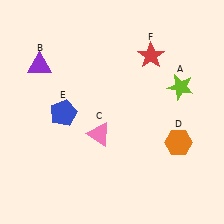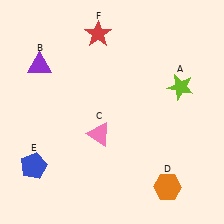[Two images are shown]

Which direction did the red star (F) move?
The red star (F) moved left.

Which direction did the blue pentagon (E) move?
The blue pentagon (E) moved down.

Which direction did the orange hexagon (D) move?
The orange hexagon (D) moved down.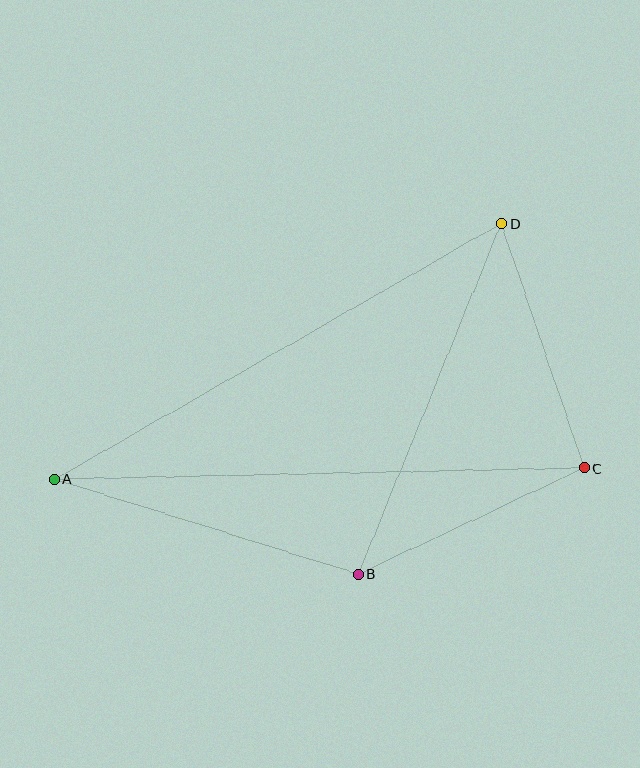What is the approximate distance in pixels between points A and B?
The distance between A and B is approximately 318 pixels.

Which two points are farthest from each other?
Points A and C are farthest from each other.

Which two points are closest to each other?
Points B and C are closest to each other.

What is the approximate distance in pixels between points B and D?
The distance between B and D is approximately 378 pixels.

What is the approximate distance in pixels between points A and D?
The distance between A and D is approximately 514 pixels.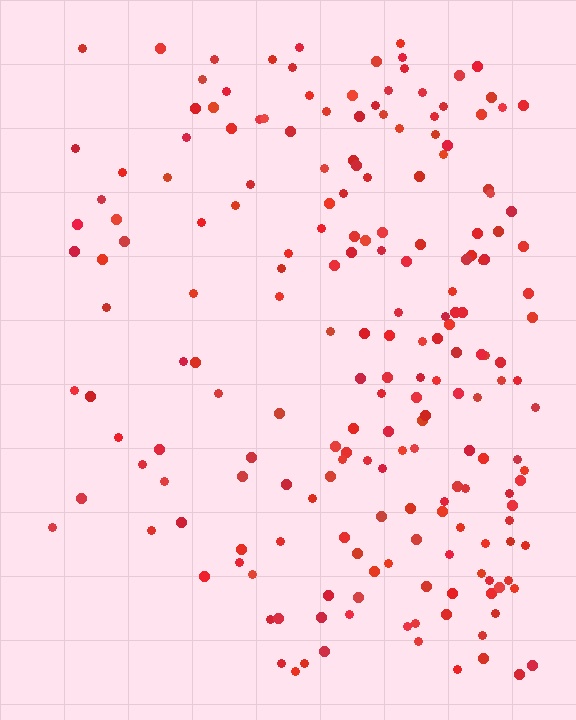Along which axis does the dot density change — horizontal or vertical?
Horizontal.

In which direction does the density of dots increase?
From left to right, with the right side densest.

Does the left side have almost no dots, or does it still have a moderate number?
Still a moderate number, just noticeably fewer than the right.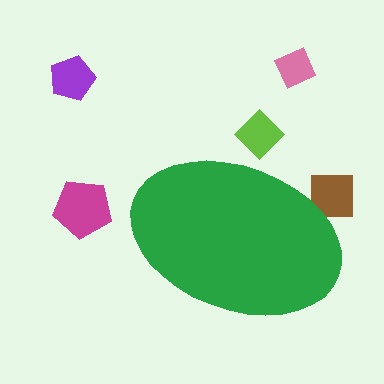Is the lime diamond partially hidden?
Yes, the lime diamond is partially hidden behind the green ellipse.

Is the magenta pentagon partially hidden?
No, the magenta pentagon is fully visible.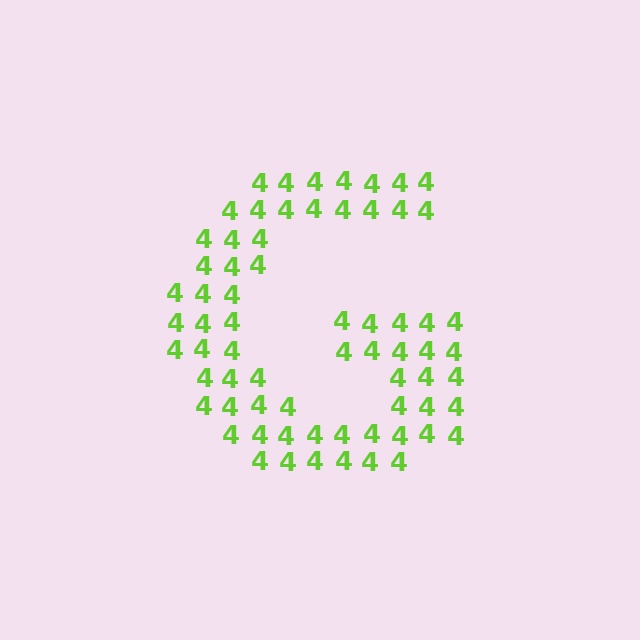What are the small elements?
The small elements are digit 4's.